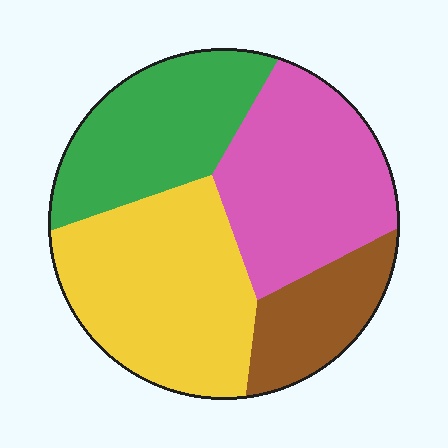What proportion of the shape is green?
Green covers around 25% of the shape.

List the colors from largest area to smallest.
From largest to smallest: yellow, pink, green, brown.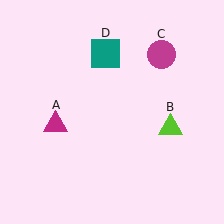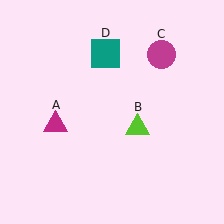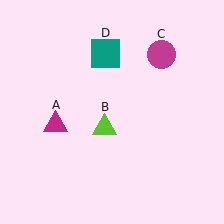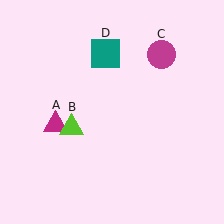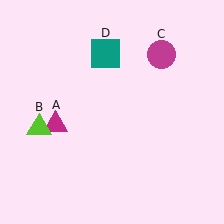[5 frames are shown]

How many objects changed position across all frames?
1 object changed position: lime triangle (object B).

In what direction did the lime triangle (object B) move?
The lime triangle (object B) moved left.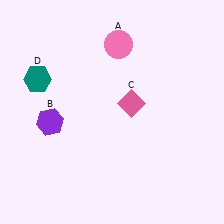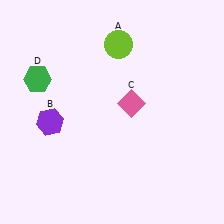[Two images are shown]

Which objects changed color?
A changed from pink to lime. D changed from teal to green.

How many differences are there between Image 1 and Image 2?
There are 2 differences between the two images.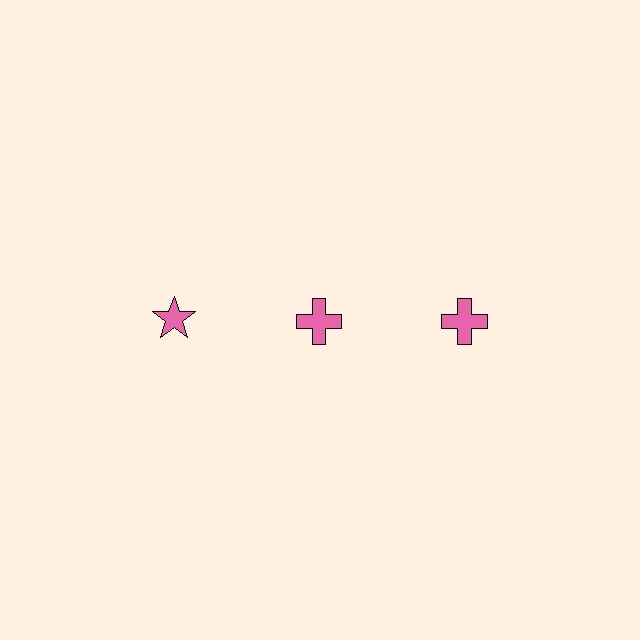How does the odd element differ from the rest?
It has a different shape: star instead of cross.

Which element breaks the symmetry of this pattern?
The pink star in the top row, leftmost column breaks the symmetry. All other shapes are pink crosses.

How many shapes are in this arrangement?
There are 3 shapes arranged in a grid pattern.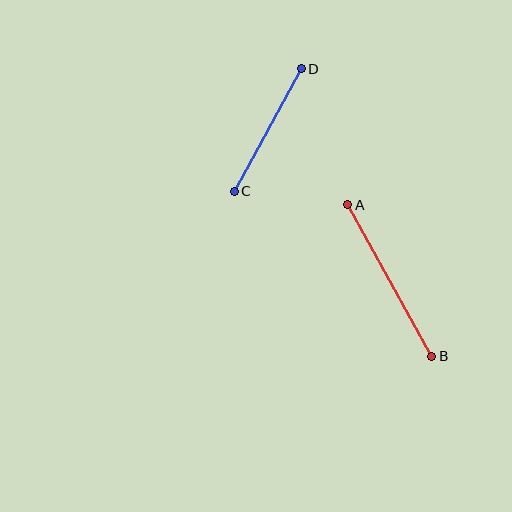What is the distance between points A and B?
The distance is approximately 173 pixels.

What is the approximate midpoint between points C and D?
The midpoint is at approximately (268, 130) pixels.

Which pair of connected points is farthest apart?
Points A and B are farthest apart.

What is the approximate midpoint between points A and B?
The midpoint is at approximately (390, 281) pixels.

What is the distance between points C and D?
The distance is approximately 139 pixels.